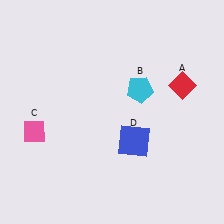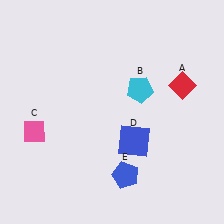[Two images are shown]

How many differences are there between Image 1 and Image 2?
There is 1 difference between the two images.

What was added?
A blue pentagon (E) was added in Image 2.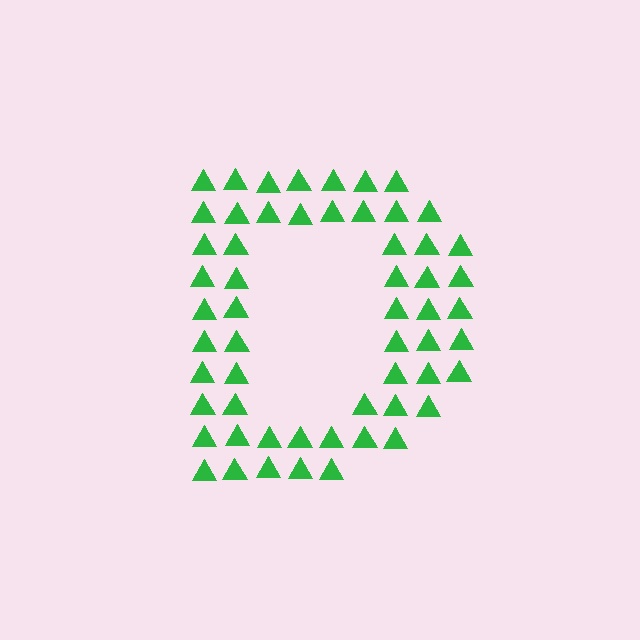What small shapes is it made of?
It is made of small triangles.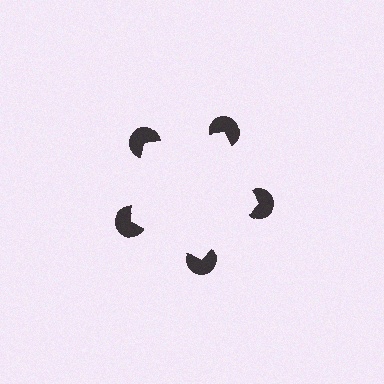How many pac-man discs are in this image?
There are 5 — one at each vertex of the illusory pentagon.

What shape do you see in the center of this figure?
An illusory pentagon — its edges are inferred from the aligned wedge cuts in the pac-man discs, not physically drawn.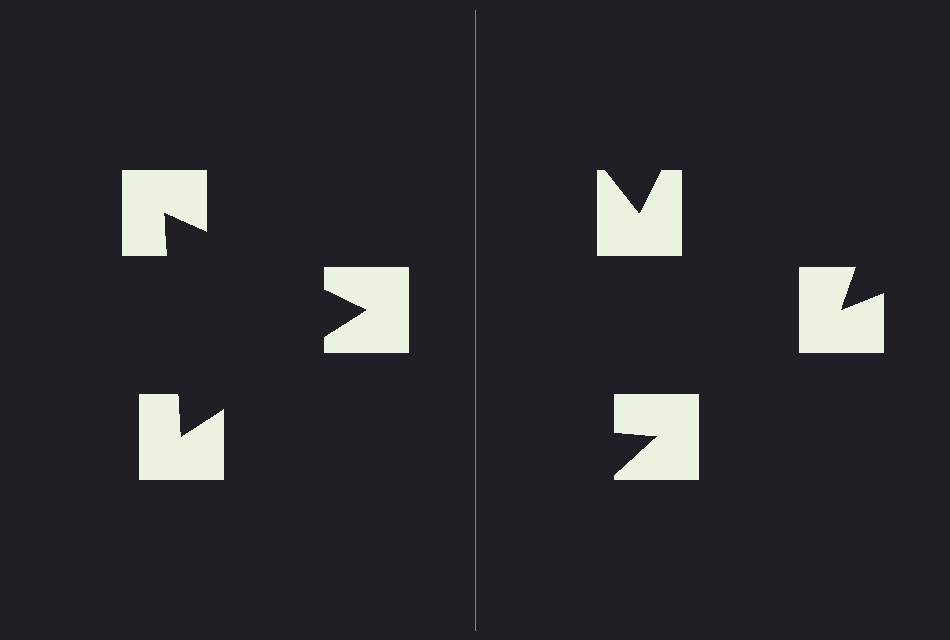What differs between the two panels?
The notched squares are positioned identically on both sides; only the wedge orientations differ. On the left they align to a triangle; on the right they are misaligned.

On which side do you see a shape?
An illusory triangle appears on the left side. On the right side the wedge cuts are rotated, so no coherent shape forms.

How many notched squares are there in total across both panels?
6 — 3 on each side.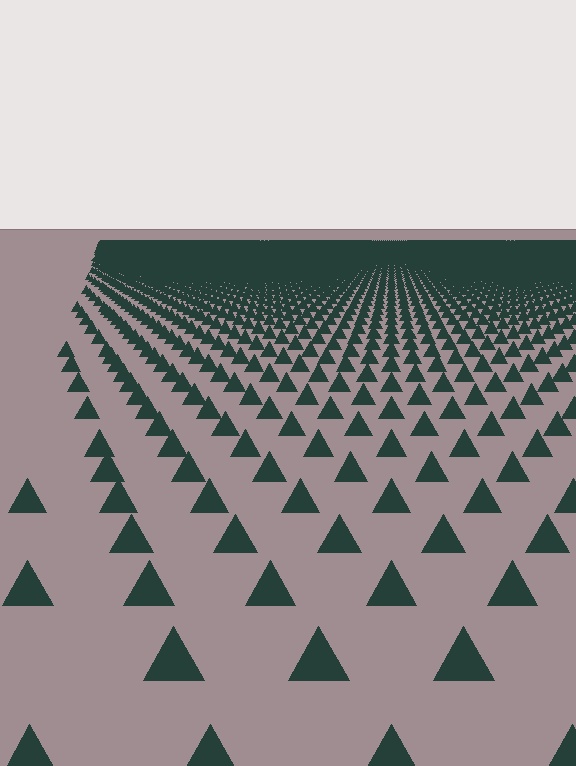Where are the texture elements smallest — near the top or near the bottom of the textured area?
Near the top.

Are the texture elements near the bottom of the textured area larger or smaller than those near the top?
Larger. Near the bottom, elements are closer to the viewer and appear at a bigger on-screen size.